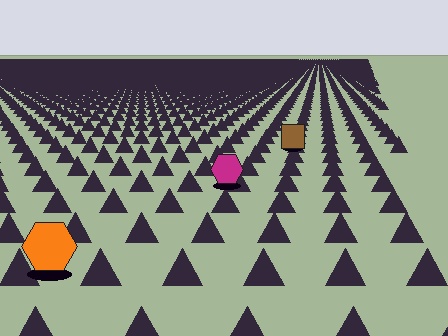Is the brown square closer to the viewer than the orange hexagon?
No. The orange hexagon is closer — you can tell from the texture gradient: the ground texture is coarser near it.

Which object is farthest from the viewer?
The brown square is farthest from the viewer. It appears smaller and the ground texture around it is denser.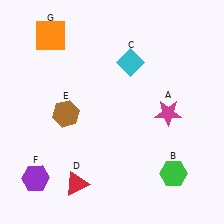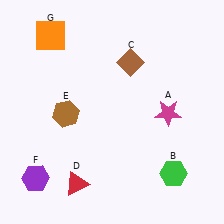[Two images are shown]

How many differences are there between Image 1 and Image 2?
There is 1 difference between the two images.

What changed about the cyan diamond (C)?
In Image 1, C is cyan. In Image 2, it changed to brown.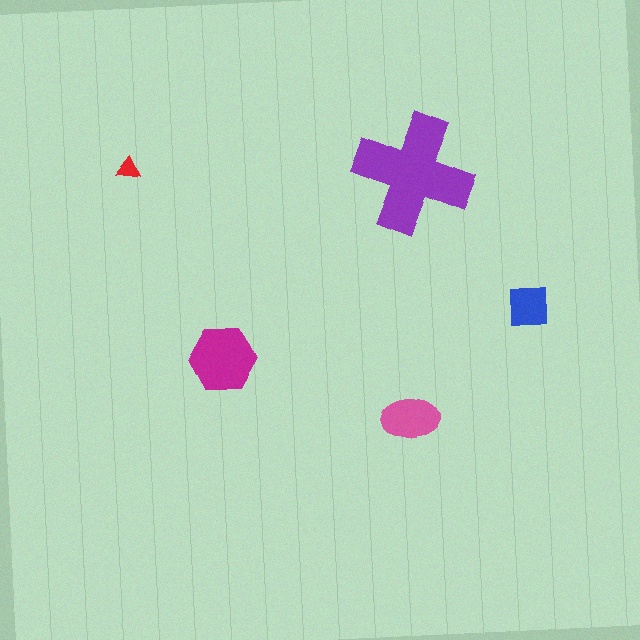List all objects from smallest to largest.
The red triangle, the blue square, the pink ellipse, the magenta hexagon, the purple cross.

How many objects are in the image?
There are 5 objects in the image.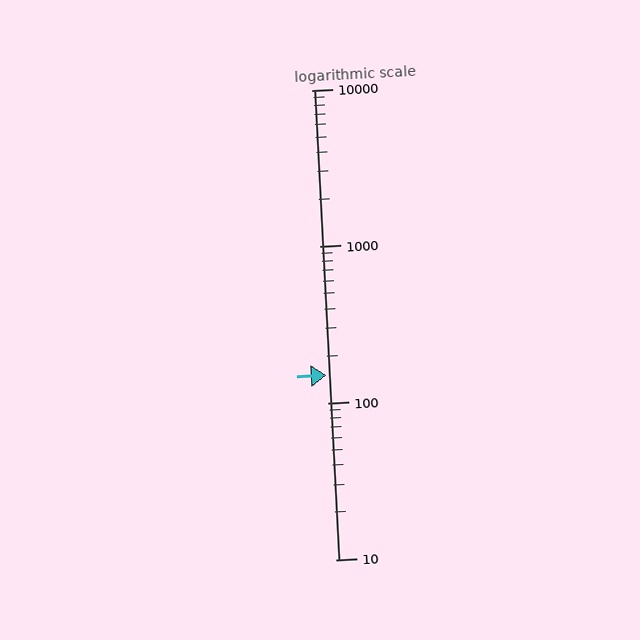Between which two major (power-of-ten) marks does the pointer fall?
The pointer is between 100 and 1000.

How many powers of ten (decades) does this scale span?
The scale spans 3 decades, from 10 to 10000.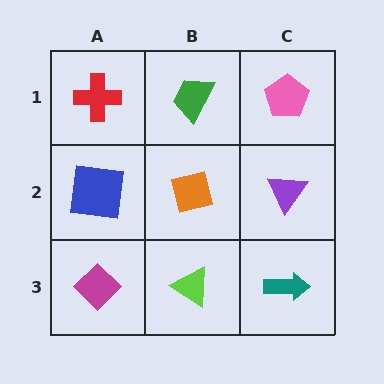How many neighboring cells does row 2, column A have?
3.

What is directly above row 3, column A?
A blue square.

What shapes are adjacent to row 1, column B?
An orange square (row 2, column B), a red cross (row 1, column A), a pink pentagon (row 1, column C).